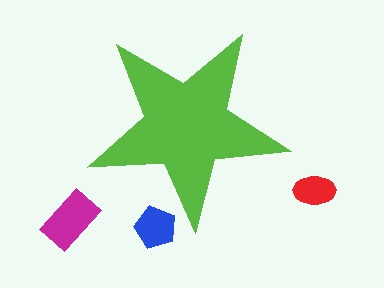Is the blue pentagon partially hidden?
Yes, the blue pentagon is partially hidden behind the lime star.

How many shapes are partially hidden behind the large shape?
1 shape is partially hidden.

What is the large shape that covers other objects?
A lime star.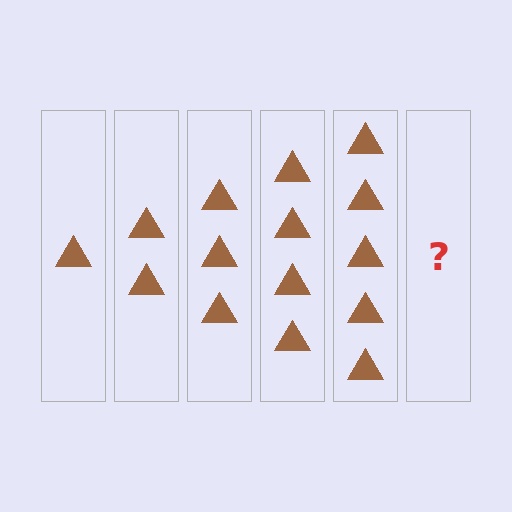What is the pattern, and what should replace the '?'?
The pattern is that each step adds one more triangle. The '?' should be 6 triangles.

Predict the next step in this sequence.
The next step is 6 triangles.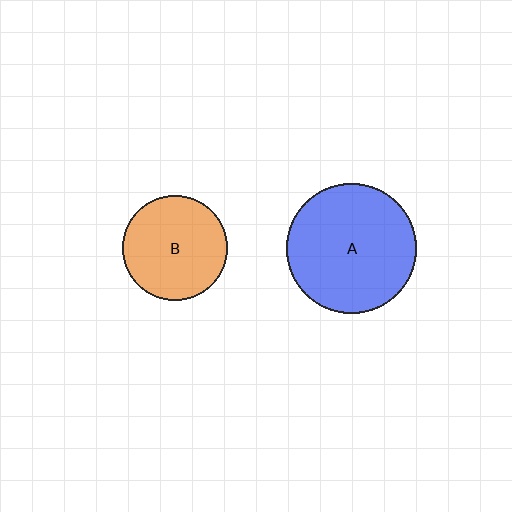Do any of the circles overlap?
No, none of the circles overlap.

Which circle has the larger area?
Circle A (blue).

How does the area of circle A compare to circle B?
Approximately 1.5 times.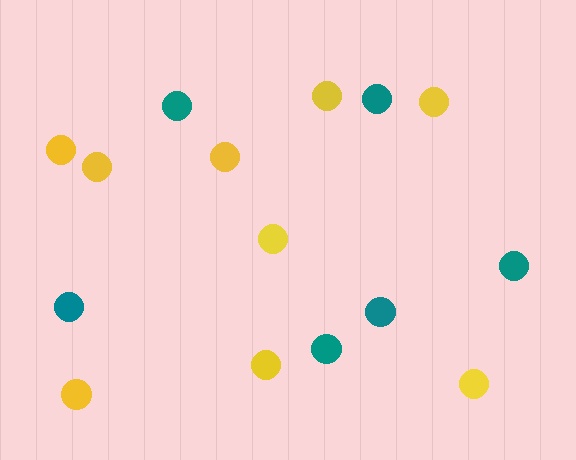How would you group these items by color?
There are 2 groups: one group of teal circles (6) and one group of yellow circles (9).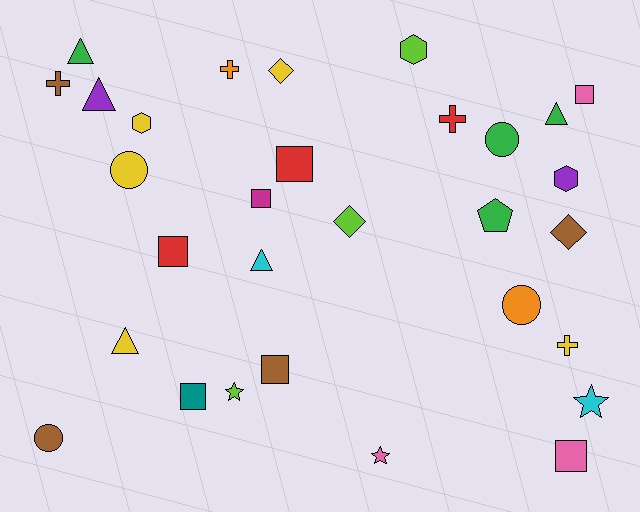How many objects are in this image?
There are 30 objects.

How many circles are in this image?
There are 4 circles.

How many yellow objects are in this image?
There are 5 yellow objects.